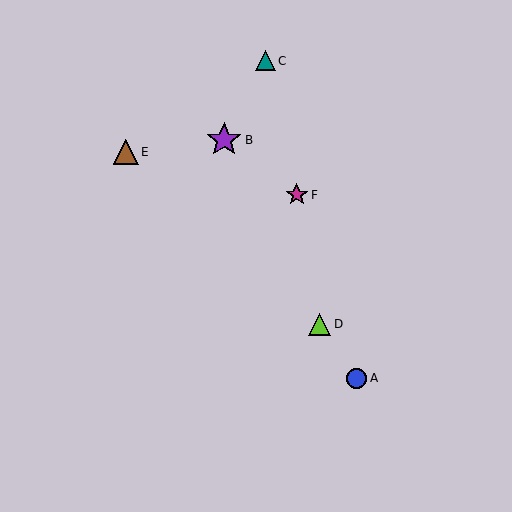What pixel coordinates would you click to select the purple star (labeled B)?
Click at (224, 140) to select the purple star B.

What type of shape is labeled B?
Shape B is a purple star.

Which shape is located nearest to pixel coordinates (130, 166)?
The brown triangle (labeled E) at (126, 152) is nearest to that location.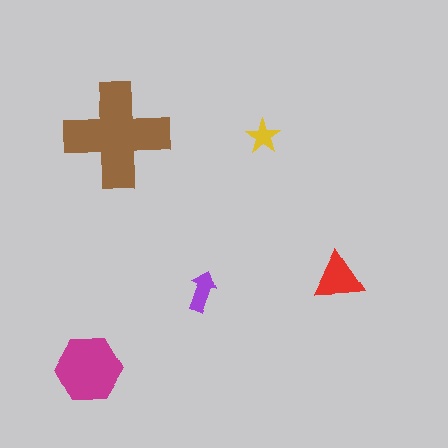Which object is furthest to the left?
The magenta hexagon is leftmost.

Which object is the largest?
The brown cross.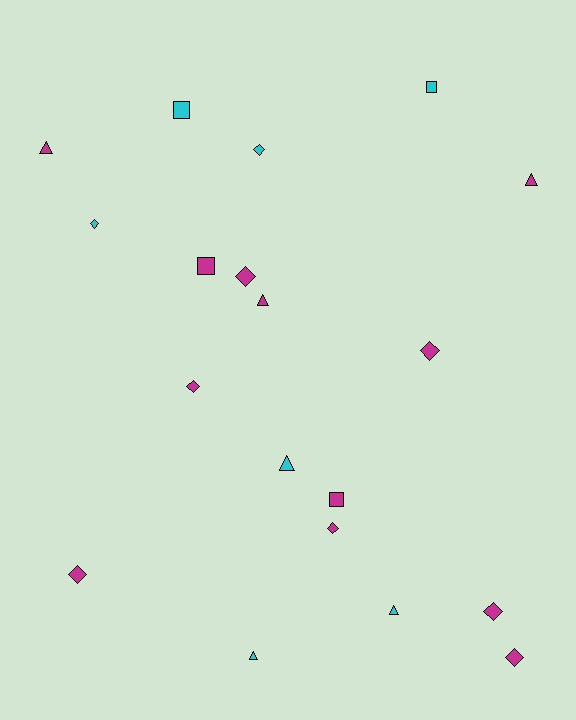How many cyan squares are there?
There are 2 cyan squares.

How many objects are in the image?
There are 19 objects.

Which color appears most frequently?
Magenta, with 12 objects.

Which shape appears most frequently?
Diamond, with 9 objects.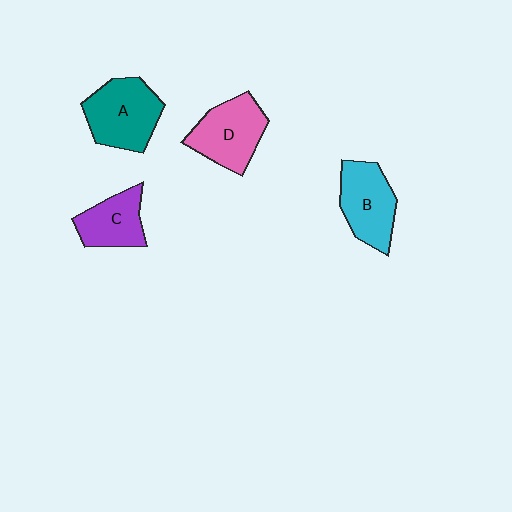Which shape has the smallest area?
Shape C (purple).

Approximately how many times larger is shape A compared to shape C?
Approximately 1.4 times.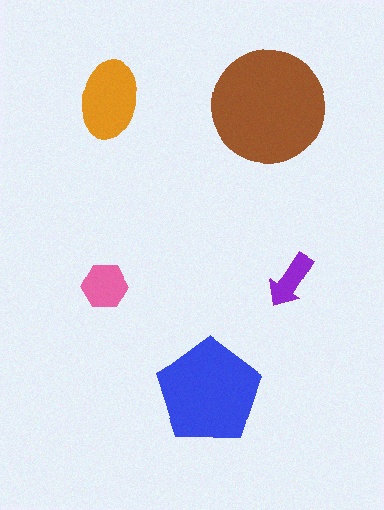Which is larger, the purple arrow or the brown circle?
The brown circle.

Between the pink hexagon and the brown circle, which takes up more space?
The brown circle.